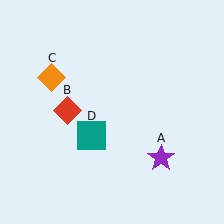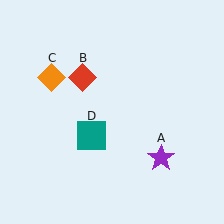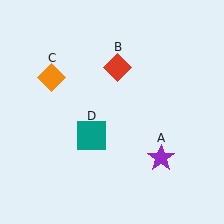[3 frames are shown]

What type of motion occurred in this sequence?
The red diamond (object B) rotated clockwise around the center of the scene.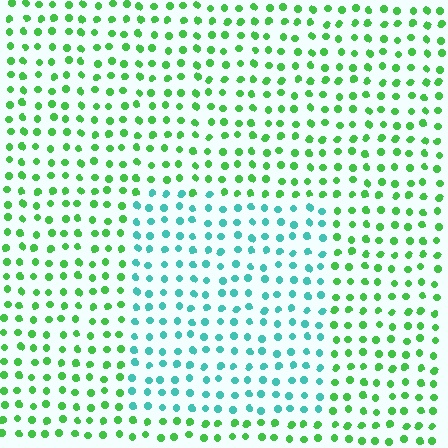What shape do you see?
I see a rectangle.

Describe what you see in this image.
The image is filled with small green elements in a uniform arrangement. A rectangle-shaped region is visible where the elements are tinted to a slightly different hue, forming a subtle color boundary.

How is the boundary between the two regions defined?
The boundary is defined purely by a slight shift in hue (about 51 degrees). Spacing, size, and orientation are identical on both sides.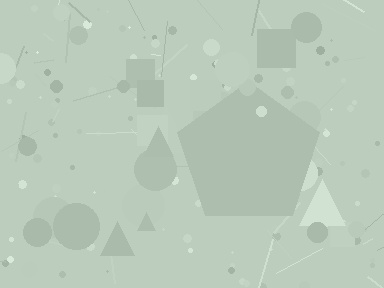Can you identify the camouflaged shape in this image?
The camouflaged shape is a pentagon.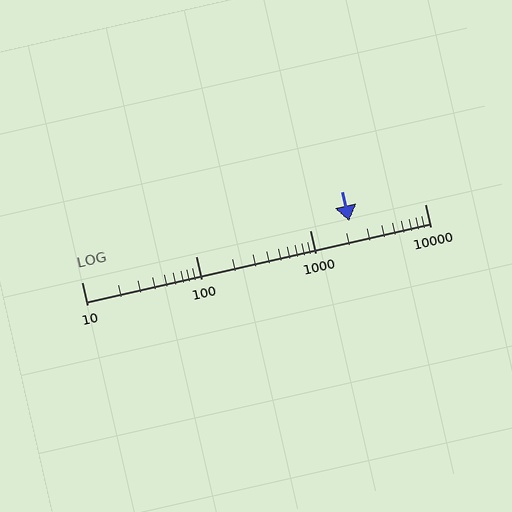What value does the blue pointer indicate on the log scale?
The pointer indicates approximately 2200.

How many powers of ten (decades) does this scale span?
The scale spans 3 decades, from 10 to 10000.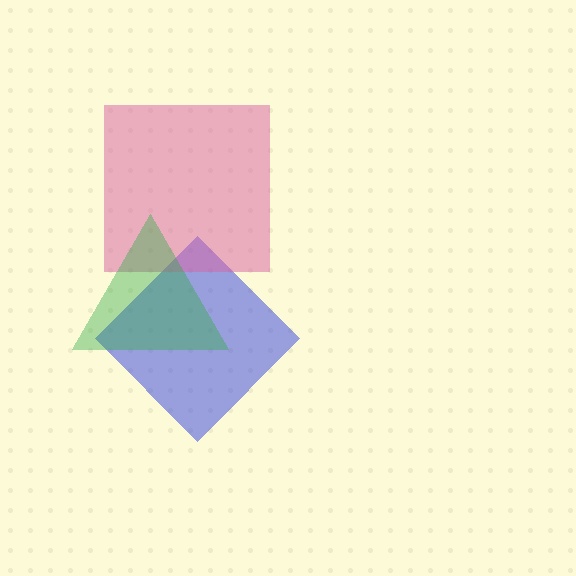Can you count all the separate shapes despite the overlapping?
Yes, there are 3 separate shapes.